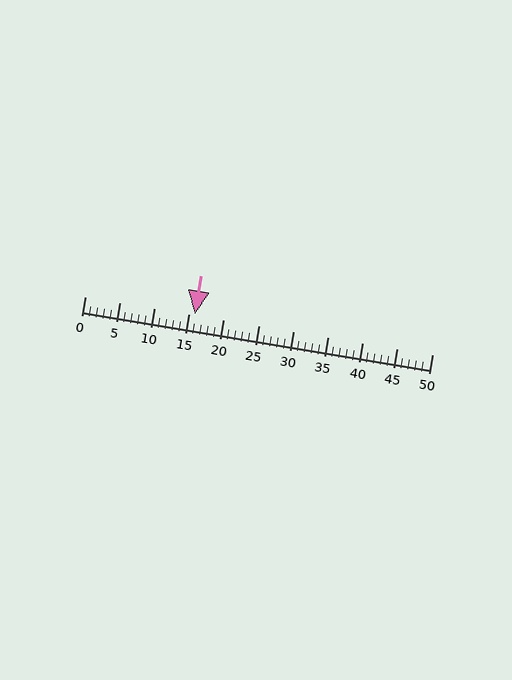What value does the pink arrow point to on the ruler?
The pink arrow points to approximately 16.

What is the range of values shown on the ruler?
The ruler shows values from 0 to 50.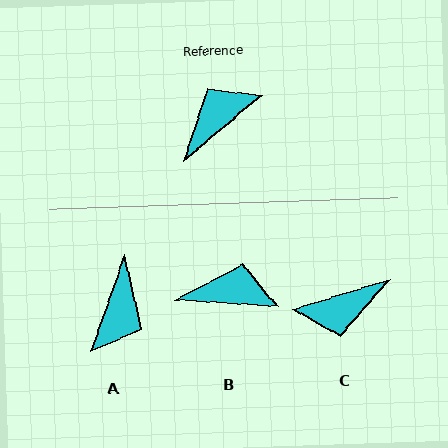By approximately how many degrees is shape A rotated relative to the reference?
Approximately 149 degrees clockwise.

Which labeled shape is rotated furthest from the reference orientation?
C, about 157 degrees away.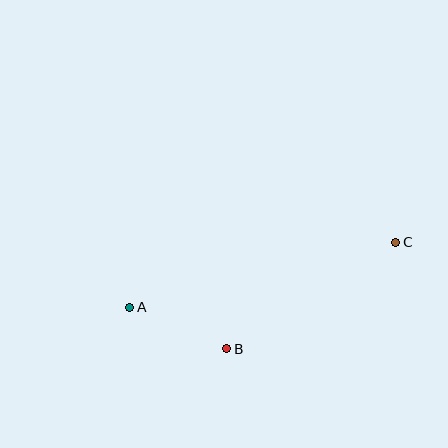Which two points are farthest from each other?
Points A and C are farthest from each other.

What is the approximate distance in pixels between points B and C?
The distance between B and C is approximately 200 pixels.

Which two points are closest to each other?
Points A and B are closest to each other.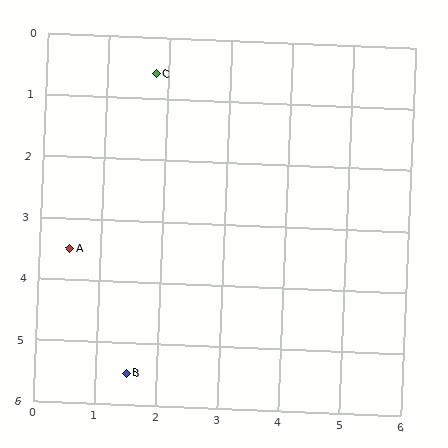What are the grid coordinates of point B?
Point B is at approximately (1.5, 5.5).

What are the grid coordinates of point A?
Point A is at approximately (0.5, 3.5).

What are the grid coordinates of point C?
Point C is at approximately (1.8, 0.6).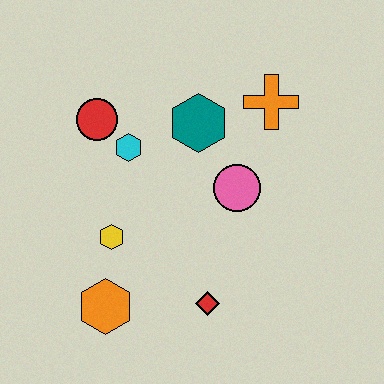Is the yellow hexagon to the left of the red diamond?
Yes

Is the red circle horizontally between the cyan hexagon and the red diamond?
No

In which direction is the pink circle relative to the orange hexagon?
The pink circle is to the right of the orange hexagon.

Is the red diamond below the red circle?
Yes